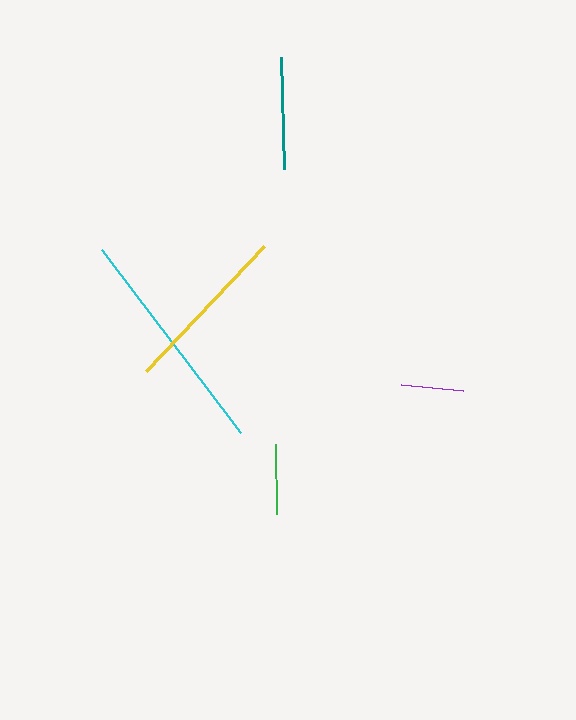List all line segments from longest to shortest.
From longest to shortest: cyan, yellow, teal, green, purple.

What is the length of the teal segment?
The teal segment is approximately 112 pixels long.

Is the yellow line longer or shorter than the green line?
The yellow line is longer than the green line.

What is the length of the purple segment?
The purple segment is approximately 63 pixels long.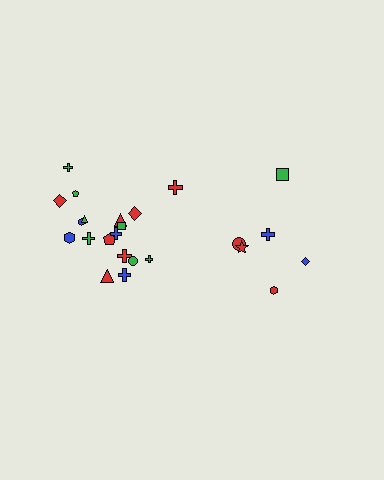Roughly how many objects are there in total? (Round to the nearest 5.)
Roughly 25 objects in total.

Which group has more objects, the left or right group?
The left group.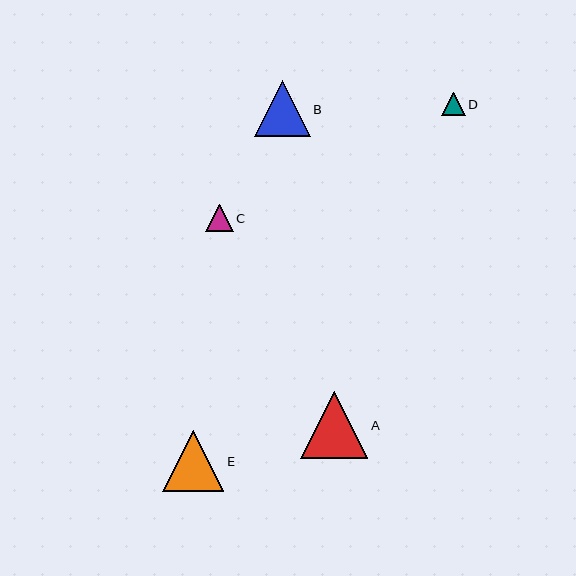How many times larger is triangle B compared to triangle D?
Triangle B is approximately 2.3 times the size of triangle D.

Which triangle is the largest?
Triangle A is the largest with a size of approximately 67 pixels.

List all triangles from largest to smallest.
From largest to smallest: A, E, B, C, D.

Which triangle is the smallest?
Triangle D is the smallest with a size of approximately 24 pixels.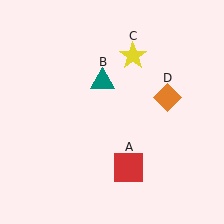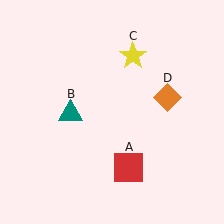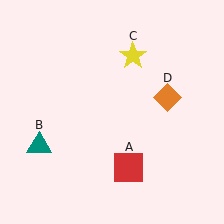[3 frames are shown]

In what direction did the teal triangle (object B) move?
The teal triangle (object B) moved down and to the left.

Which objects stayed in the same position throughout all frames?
Red square (object A) and yellow star (object C) and orange diamond (object D) remained stationary.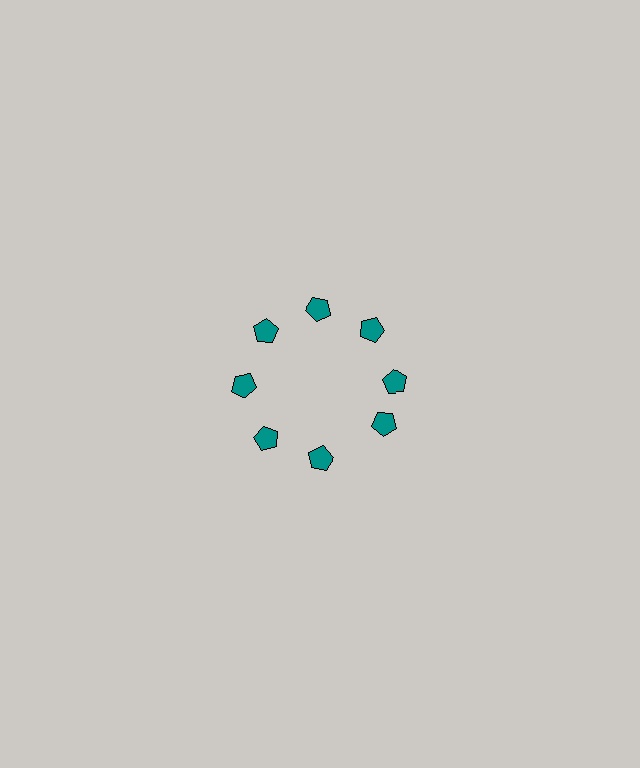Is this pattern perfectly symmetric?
No. The 8 teal pentagons are arranged in a ring, but one element near the 4 o'clock position is rotated out of alignment along the ring, breaking the 8-fold rotational symmetry.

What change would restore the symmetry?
The symmetry would be restored by rotating it back into even spacing with its neighbors so that all 8 pentagons sit at equal angles and equal distance from the center.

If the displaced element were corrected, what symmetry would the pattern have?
It would have 8-fold rotational symmetry — the pattern would map onto itself every 45 degrees.